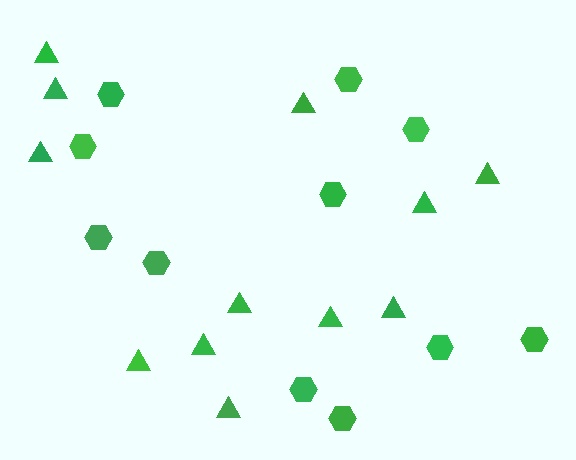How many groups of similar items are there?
There are 2 groups: one group of hexagons (11) and one group of triangles (12).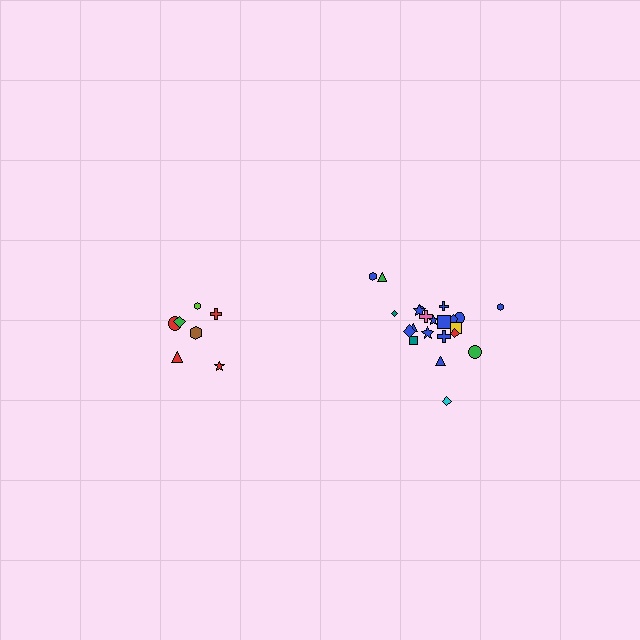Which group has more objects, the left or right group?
The right group.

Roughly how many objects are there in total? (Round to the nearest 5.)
Roughly 30 objects in total.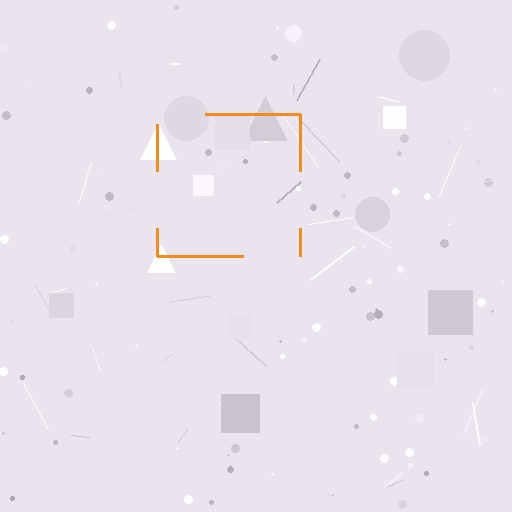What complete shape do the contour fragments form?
The contour fragments form a square.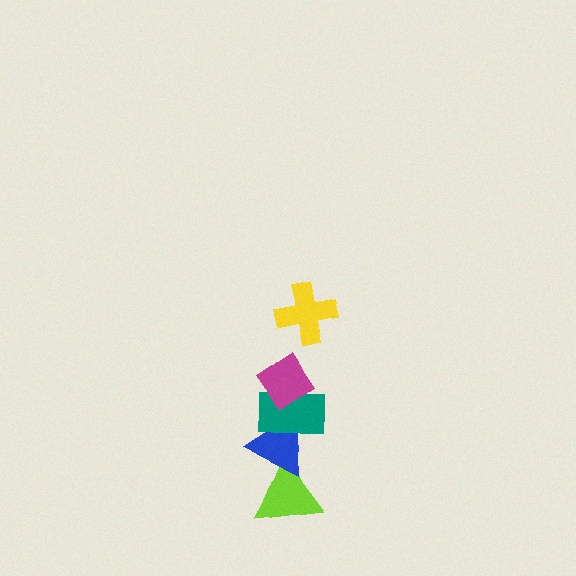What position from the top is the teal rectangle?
The teal rectangle is 3rd from the top.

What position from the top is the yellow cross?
The yellow cross is 1st from the top.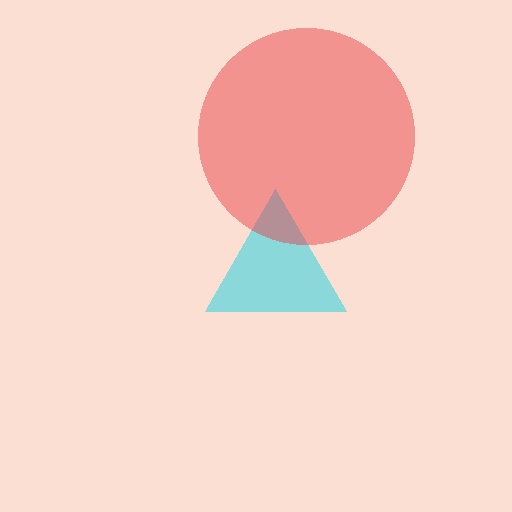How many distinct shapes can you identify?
There are 2 distinct shapes: a cyan triangle, a red circle.